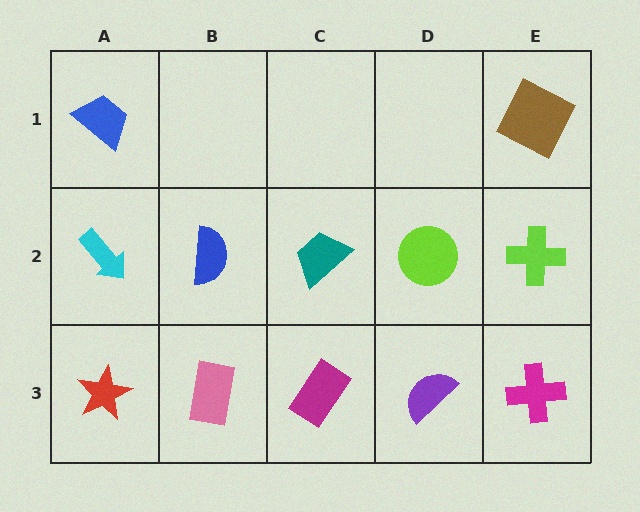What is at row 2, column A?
A cyan arrow.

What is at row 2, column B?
A blue semicircle.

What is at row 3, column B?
A pink rectangle.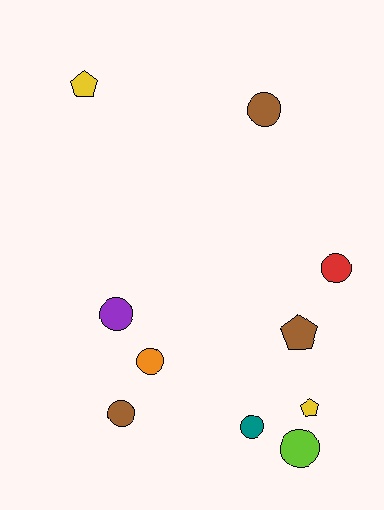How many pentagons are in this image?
There are 3 pentagons.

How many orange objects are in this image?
There is 1 orange object.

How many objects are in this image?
There are 10 objects.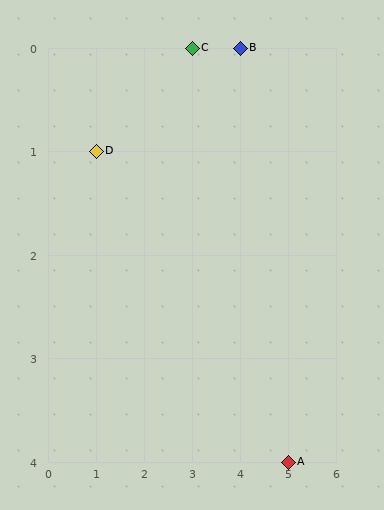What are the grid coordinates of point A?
Point A is at grid coordinates (5, 4).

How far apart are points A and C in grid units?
Points A and C are 2 columns and 4 rows apart (about 4.5 grid units diagonally).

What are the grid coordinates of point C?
Point C is at grid coordinates (3, 0).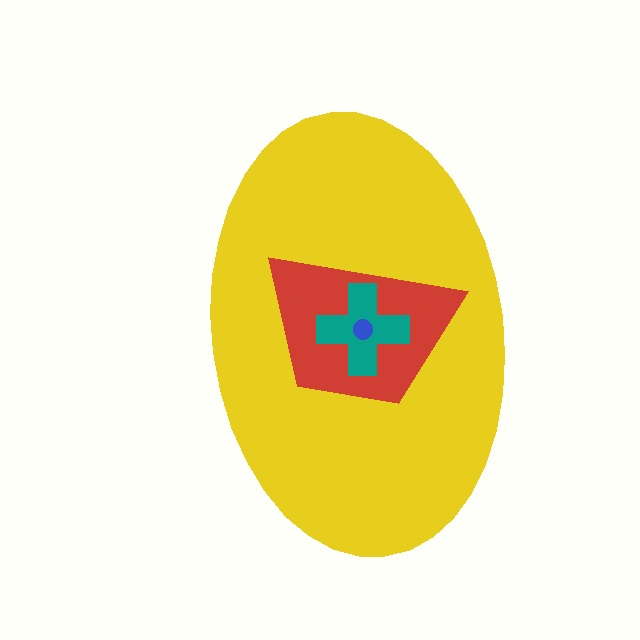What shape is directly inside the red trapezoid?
The teal cross.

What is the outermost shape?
The yellow ellipse.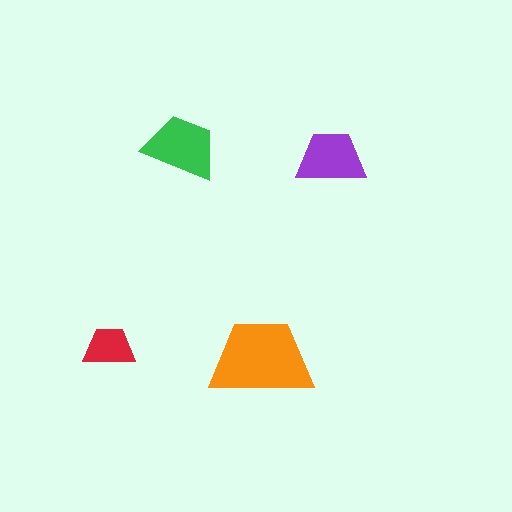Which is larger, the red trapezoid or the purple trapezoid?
The purple one.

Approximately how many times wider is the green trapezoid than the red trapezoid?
About 1.5 times wider.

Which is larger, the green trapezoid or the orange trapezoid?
The orange one.